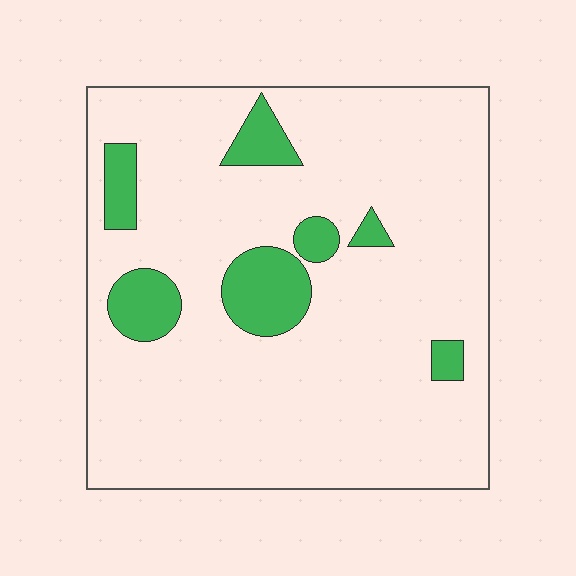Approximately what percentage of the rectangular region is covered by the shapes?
Approximately 15%.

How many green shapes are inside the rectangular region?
7.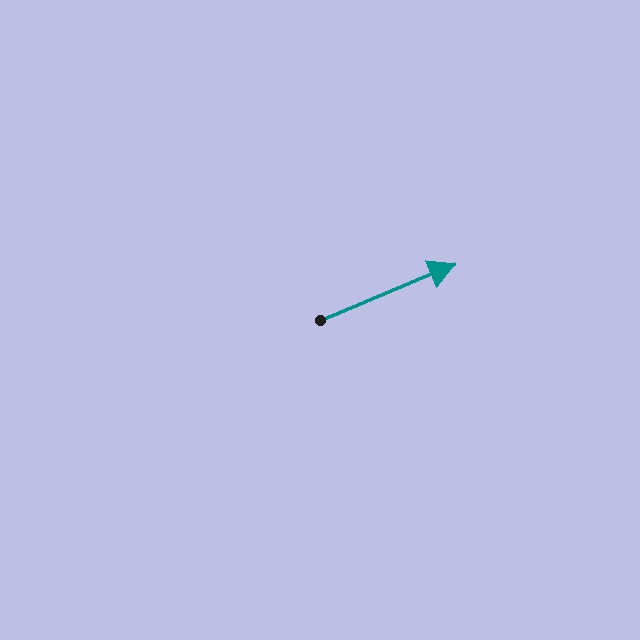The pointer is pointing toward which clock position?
Roughly 2 o'clock.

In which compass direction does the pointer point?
Northeast.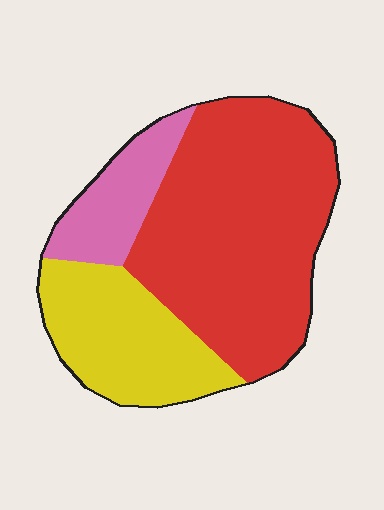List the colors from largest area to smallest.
From largest to smallest: red, yellow, pink.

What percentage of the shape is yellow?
Yellow takes up between a sixth and a third of the shape.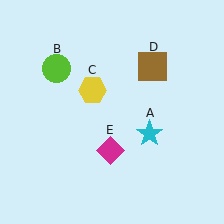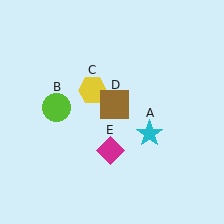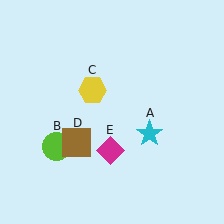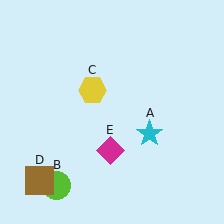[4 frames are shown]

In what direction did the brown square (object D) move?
The brown square (object D) moved down and to the left.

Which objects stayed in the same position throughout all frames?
Cyan star (object A) and yellow hexagon (object C) and magenta diamond (object E) remained stationary.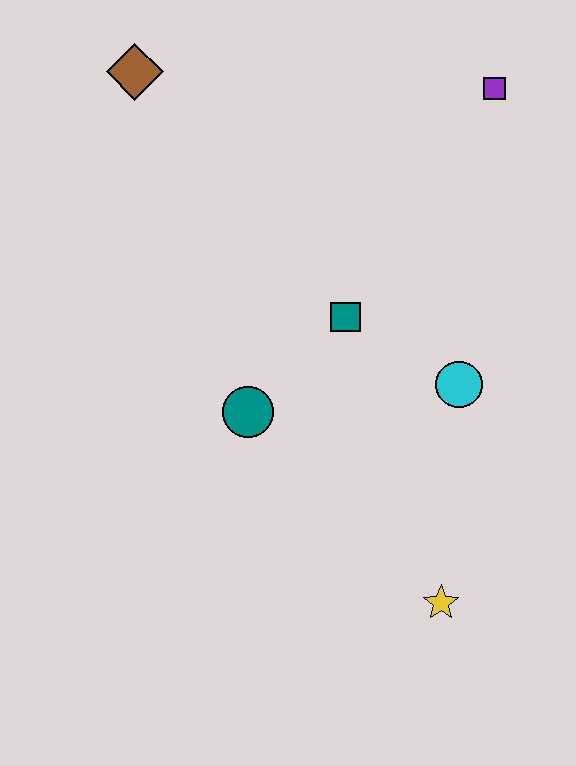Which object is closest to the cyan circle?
The teal square is closest to the cyan circle.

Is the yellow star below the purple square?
Yes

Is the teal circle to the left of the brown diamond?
No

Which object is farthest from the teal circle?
The purple square is farthest from the teal circle.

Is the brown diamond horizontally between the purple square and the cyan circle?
No